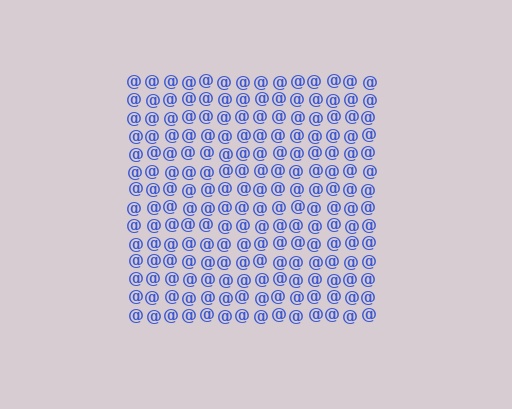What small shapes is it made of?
It is made of small at signs.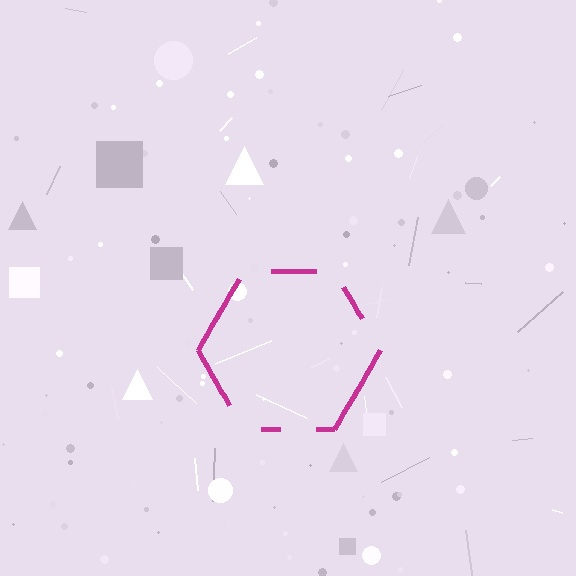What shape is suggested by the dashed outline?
The dashed outline suggests a hexagon.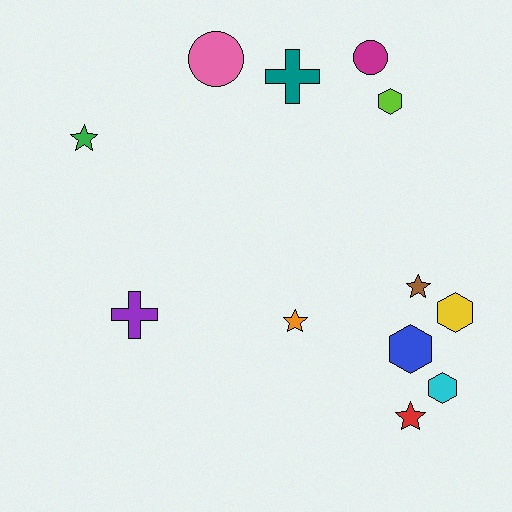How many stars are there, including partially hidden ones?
There are 4 stars.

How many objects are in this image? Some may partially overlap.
There are 12 objects.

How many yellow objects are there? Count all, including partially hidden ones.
There is 1 yellow object.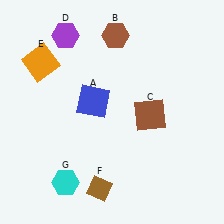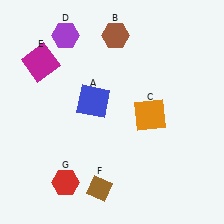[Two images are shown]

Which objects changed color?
C changed from brown to orange. E changed from orange to magenta. G changed from cyan to red.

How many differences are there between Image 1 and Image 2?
There are 3 differences between the two images.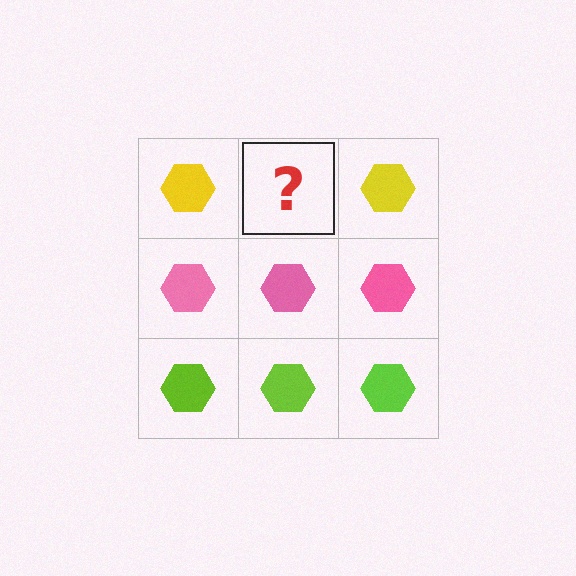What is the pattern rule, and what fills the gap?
The rule is that each row has a consistent color. The gap should be filled with a yellow hexagon.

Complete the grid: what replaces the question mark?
The question mark should be replaced with a yellow hexagon.